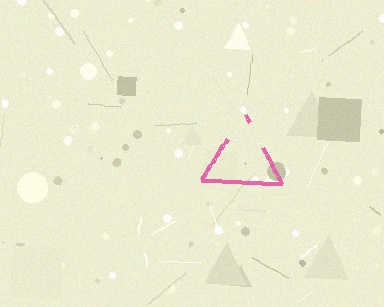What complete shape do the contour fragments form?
The contour fragments form a triangle.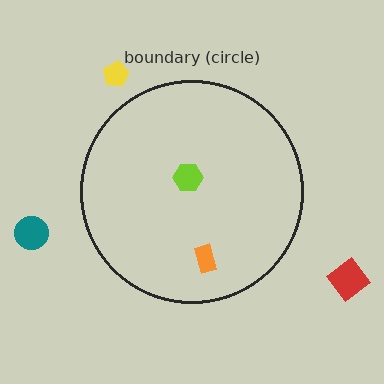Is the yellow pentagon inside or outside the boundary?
Outside.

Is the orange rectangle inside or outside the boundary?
Inside.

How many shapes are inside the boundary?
2 inside, 3 outside.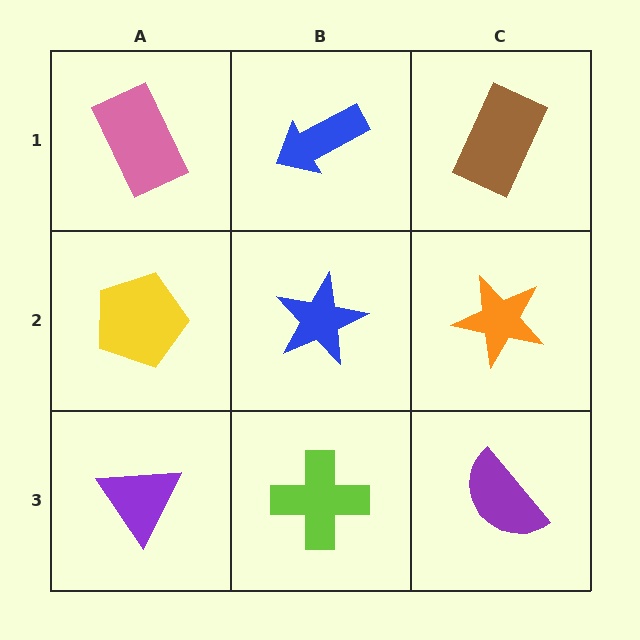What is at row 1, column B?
A blue arrow.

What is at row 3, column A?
A purple triangle.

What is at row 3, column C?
A purple semicircle.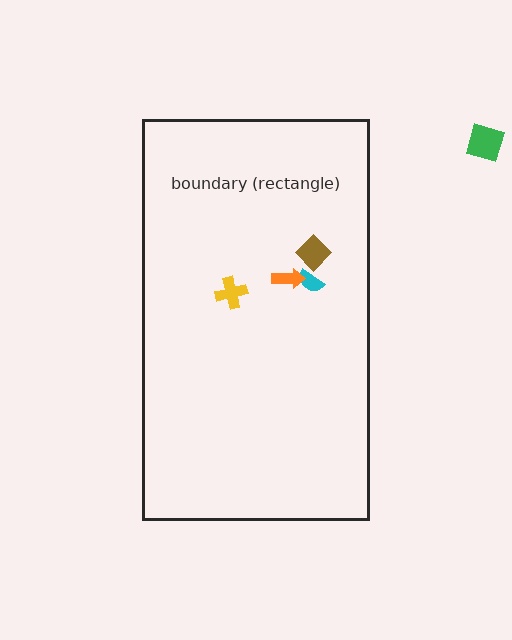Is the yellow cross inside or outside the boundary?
Inside.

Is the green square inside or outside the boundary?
Outside.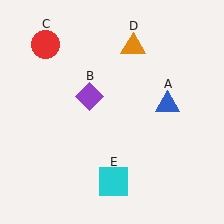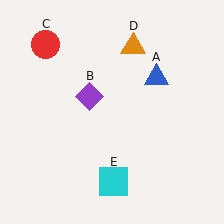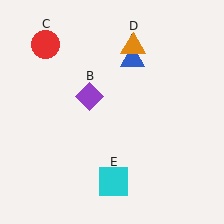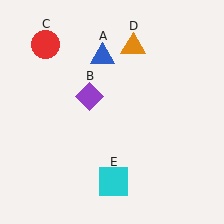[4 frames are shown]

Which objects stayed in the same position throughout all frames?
Purple diamond (object B) and red circle (object C) and orange triangle (object D) and cyan square (object E) remained stationary.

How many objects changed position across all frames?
1 object changed position: blue triangle (object A).